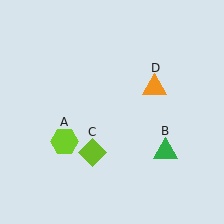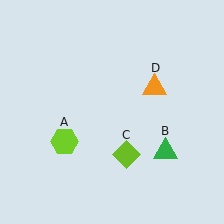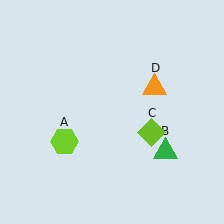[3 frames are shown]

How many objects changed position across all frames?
1 object changed position: lime diamond (object C).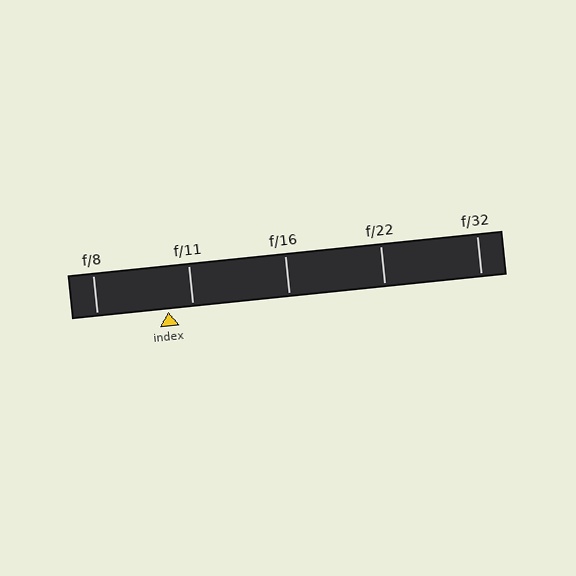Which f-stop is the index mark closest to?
The index mark is closest to f/11.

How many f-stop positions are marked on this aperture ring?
There are 5 f-stop positions marked.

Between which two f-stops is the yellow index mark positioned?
The index mark is between f/8 and f/11.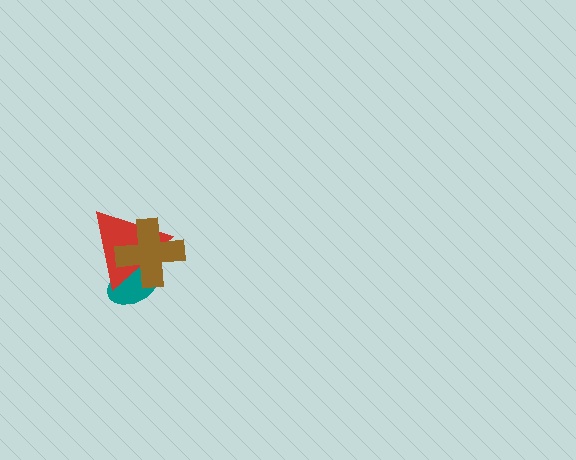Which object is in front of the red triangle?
The brown cross is in front of the red triangle.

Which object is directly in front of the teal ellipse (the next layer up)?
The red triangle is directly in front of the teal ellipse.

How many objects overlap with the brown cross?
2 objects overlap with the brown cross.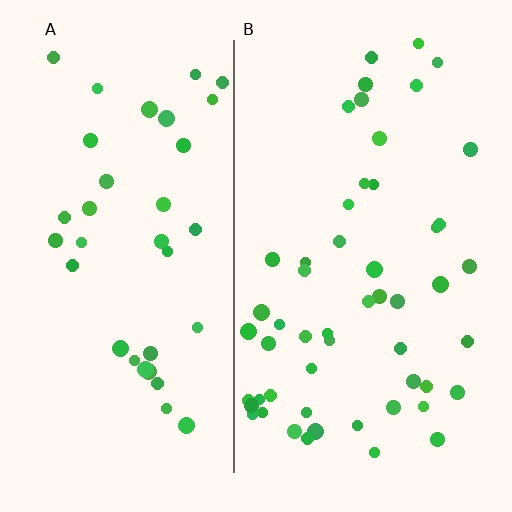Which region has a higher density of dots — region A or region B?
B (the right).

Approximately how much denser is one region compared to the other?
Approximately 1.5× — region B over region A.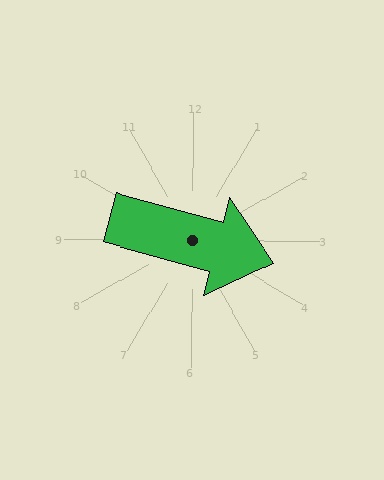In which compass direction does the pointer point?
East.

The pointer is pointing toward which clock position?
Roughly 4 o'clock.